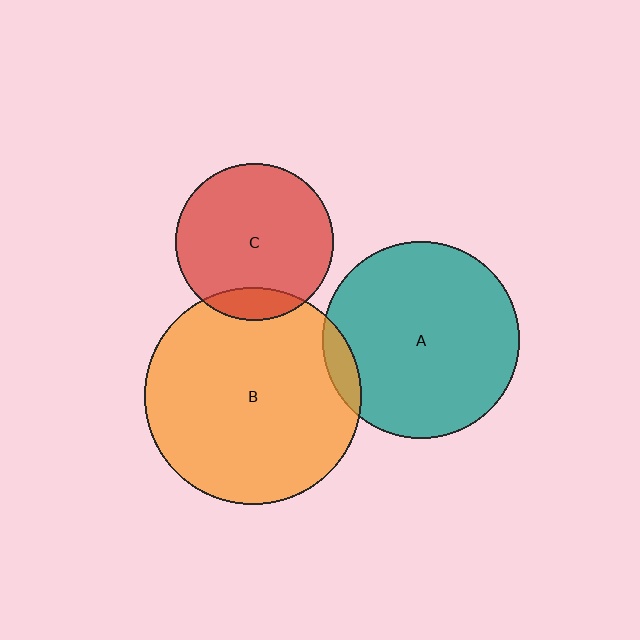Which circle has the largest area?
Circle B (orange).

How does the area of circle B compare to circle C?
Approximately 1.9 times.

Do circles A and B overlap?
Yes.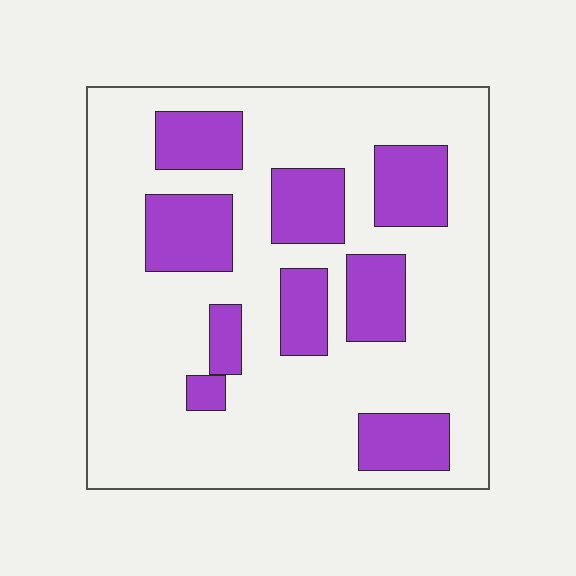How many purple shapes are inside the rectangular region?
9.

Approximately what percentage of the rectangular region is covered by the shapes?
Approximately 25%.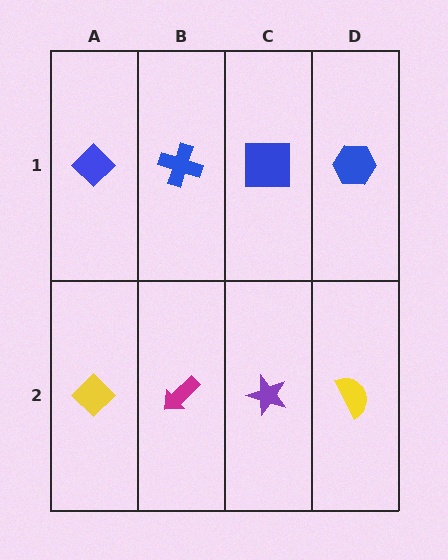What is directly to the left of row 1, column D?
A blue square.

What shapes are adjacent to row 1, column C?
A purple star (row 2, column C), a blue cross (row 1, column B), a blue hexagon (row 1, column D).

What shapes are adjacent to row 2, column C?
A blue square (row 1, column C), a magenta arrow (row 2, column B), a yellow semicircle (row 2, column D).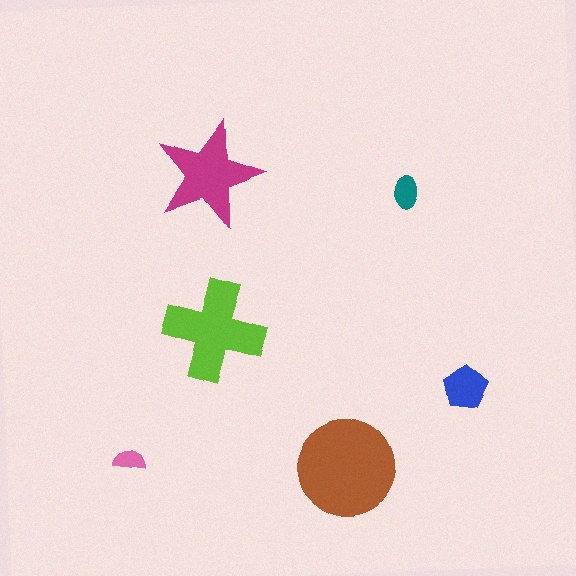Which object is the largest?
The brown circle.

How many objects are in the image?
There are 6 objects in the image.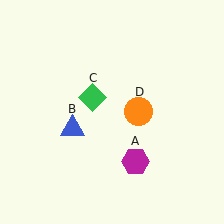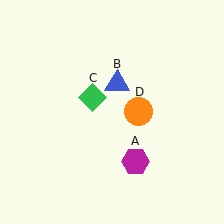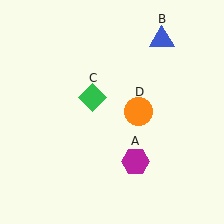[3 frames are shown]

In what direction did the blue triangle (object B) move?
The blue triangle (object B) moved up and to the right.